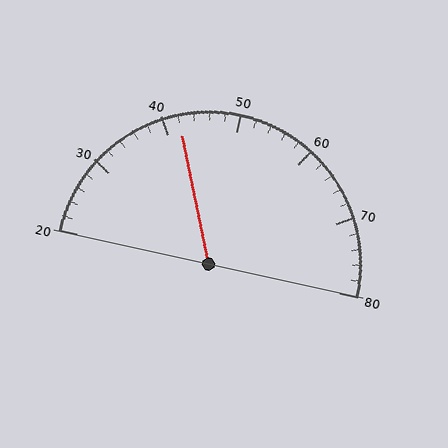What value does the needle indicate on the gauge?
The needle indicates approximately 42.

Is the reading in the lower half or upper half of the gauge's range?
The reading is in the lower half of the range (20 to 80).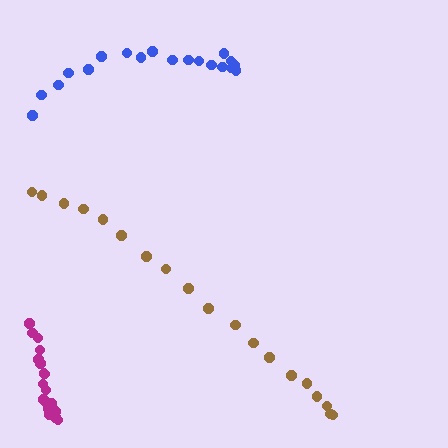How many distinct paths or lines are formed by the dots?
There are 3 distinct paths.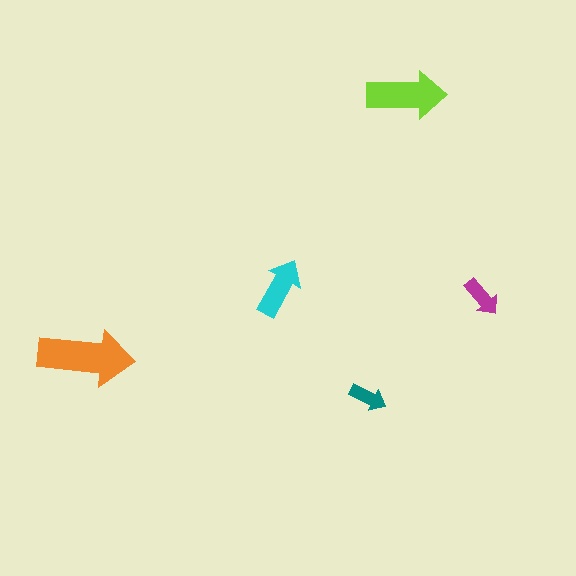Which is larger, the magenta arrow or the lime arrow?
The lime one.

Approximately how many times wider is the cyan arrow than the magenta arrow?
About 1.5 times wider.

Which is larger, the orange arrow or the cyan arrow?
The orange one.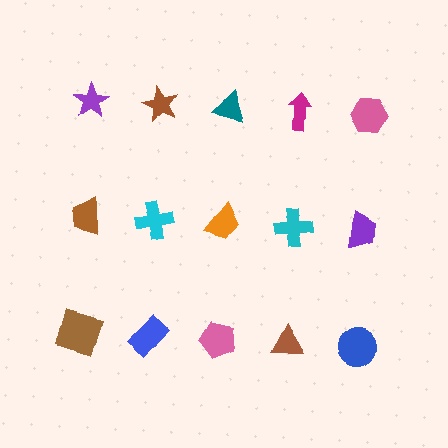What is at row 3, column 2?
A blue rectangle.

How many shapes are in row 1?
5 shapes.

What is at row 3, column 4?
A brown triangle.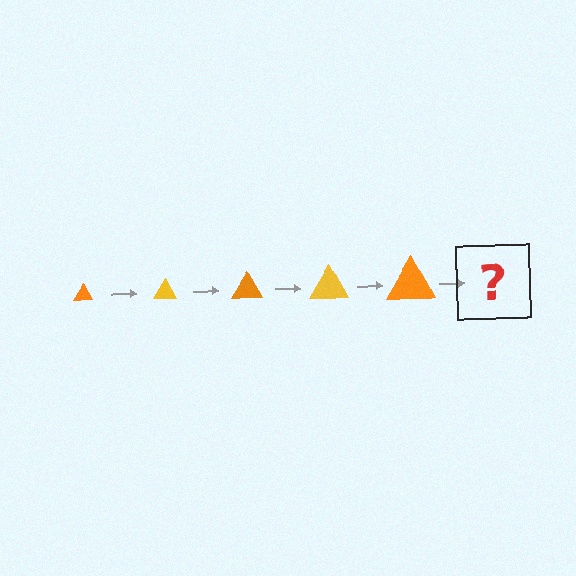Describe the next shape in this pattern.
It should be a yellow triangle, larger than the previous one.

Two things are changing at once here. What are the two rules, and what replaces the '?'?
The two rules are that the triangle grows larger each step and the color cycles through orange and yellow. The '?' should be a yellow triangle, larger than the previous one.